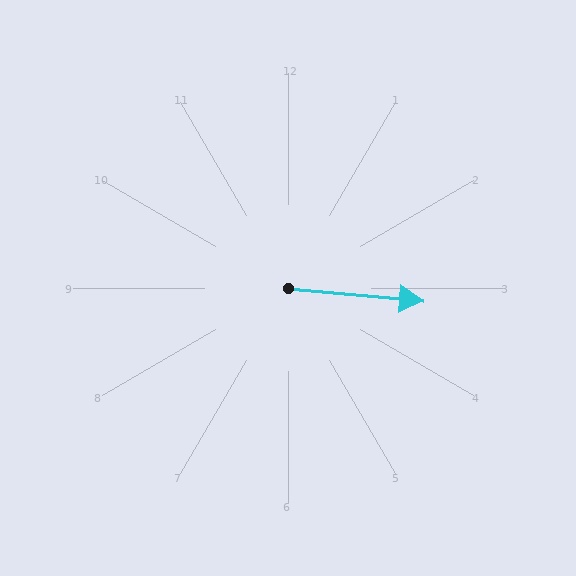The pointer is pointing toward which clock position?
Roughly 3 o'clock.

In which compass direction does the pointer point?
East.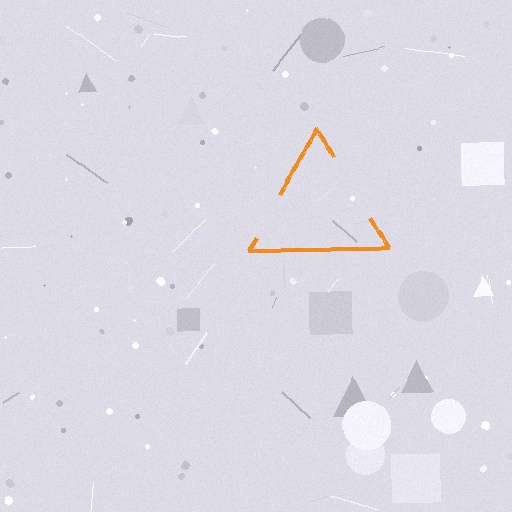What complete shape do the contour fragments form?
The contour fragments form a triangle.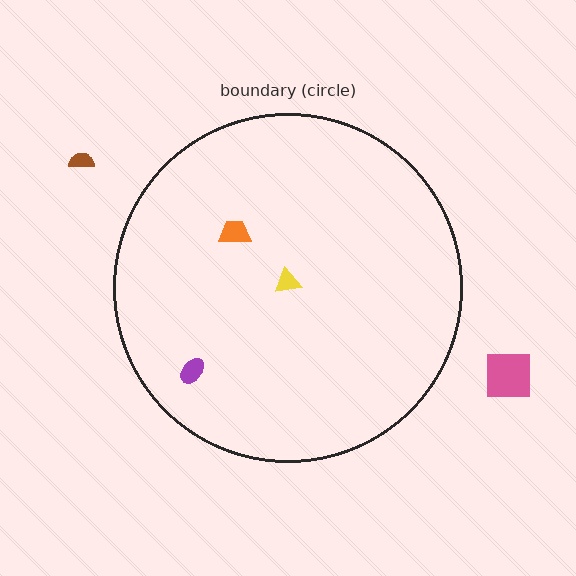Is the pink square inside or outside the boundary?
Outside.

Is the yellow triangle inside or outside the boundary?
Inside.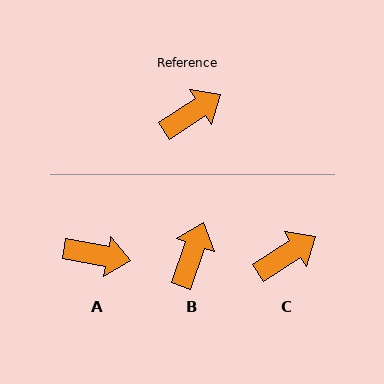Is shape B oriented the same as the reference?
No, it is off by about 38 degrees.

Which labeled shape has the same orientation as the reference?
C.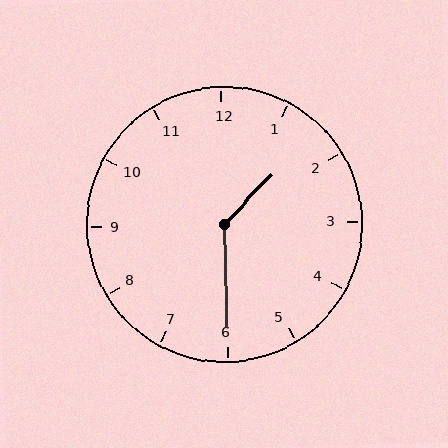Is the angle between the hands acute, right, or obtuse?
It is obtuse.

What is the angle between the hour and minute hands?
Approximately 135 degrees.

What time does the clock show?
1:30.